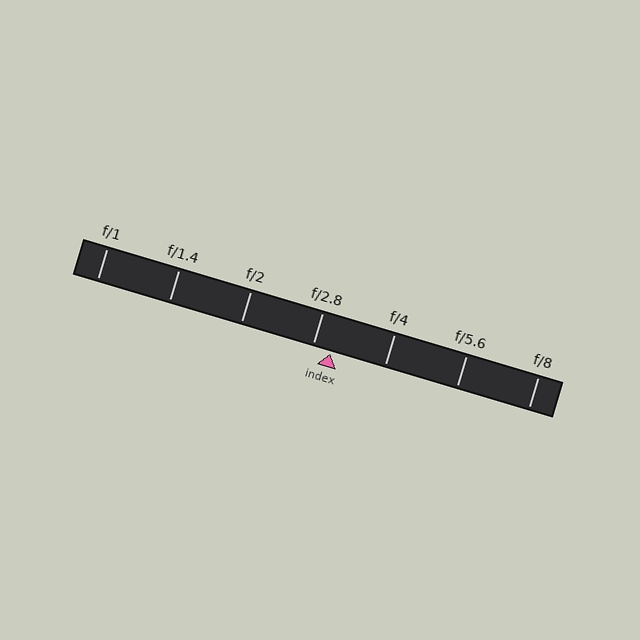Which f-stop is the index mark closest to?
The index mark is closest to f/2.8.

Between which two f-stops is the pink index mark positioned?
The index mark is between f/2.8 and f/4.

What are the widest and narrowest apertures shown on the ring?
The widest aperture shown is f/1 and the narrowest is f/8.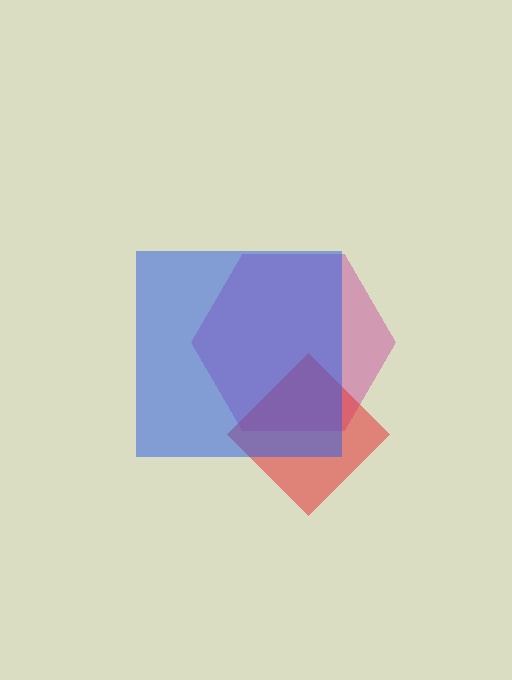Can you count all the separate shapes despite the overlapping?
Yes, there are 3 separate shapes.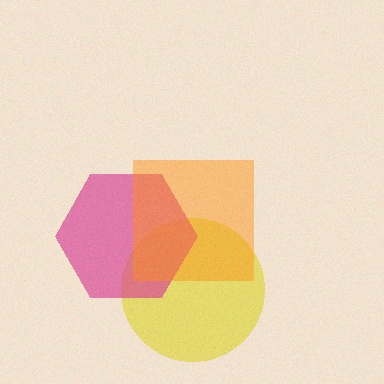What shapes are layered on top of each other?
The layered shapes are: a yellow circle, a magenta hexagon, an orange square.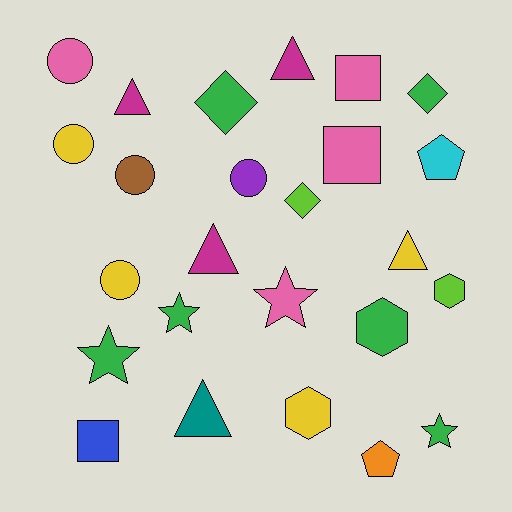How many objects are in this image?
There are 25 objects.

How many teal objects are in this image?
There is 1 teal object.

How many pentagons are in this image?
There are 2 pentagons.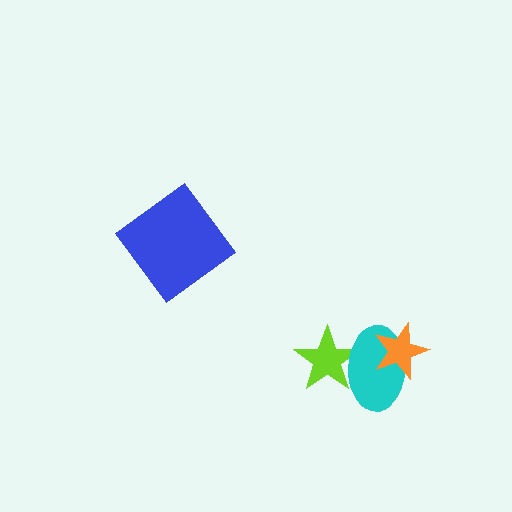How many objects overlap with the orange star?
1 object overlaps with the orange star.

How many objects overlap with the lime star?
1 object overlaps with the lime star.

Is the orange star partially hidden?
No, no other shape covers it.